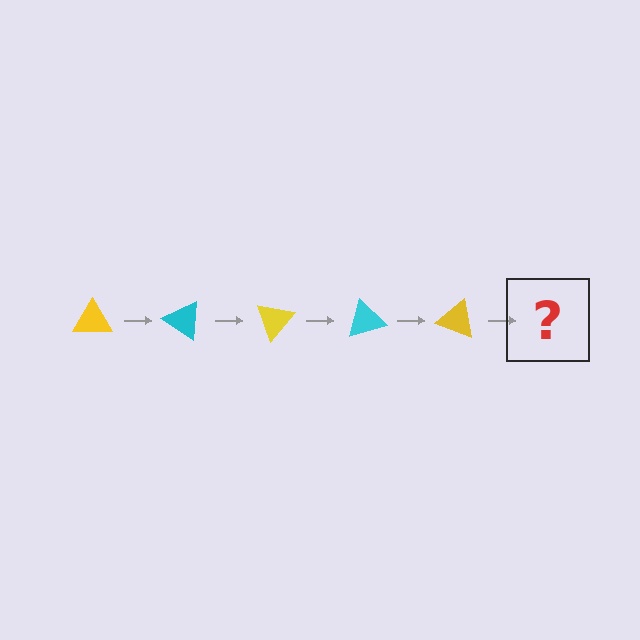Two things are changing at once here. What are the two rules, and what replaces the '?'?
The two rules are that it rotates 35 degrees each step and the color cycles through yellow and cyan. The '?' should be a cyan triangle, rotated 175 degrees from the start.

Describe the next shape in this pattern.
It should be a cyan triangle, rotated 175 degrees from the start.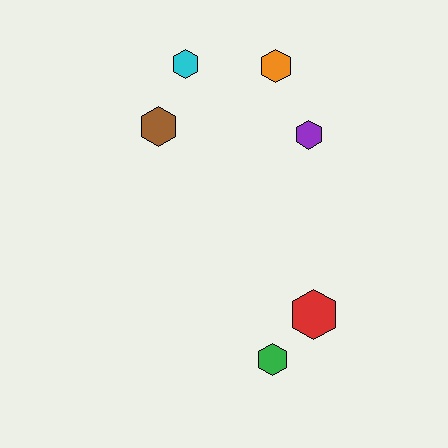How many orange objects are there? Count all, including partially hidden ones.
There is 1 orange object.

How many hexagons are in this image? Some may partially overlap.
There are 6 hexagons.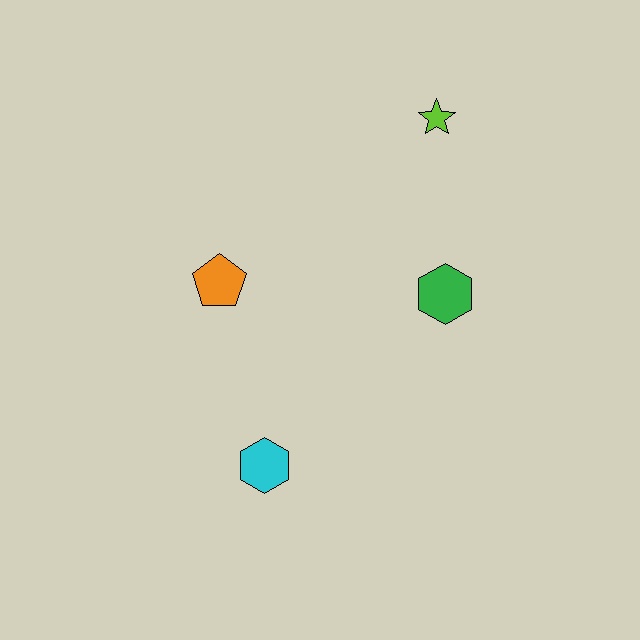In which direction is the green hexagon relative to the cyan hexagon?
The green hexagon is to the right of the cyan hexagon.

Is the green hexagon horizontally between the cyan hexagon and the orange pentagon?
No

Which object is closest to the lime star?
The green hexagon is closest to the lime star.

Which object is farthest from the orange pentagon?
The lime star is farthest from the orange pentagon.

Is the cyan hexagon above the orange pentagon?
No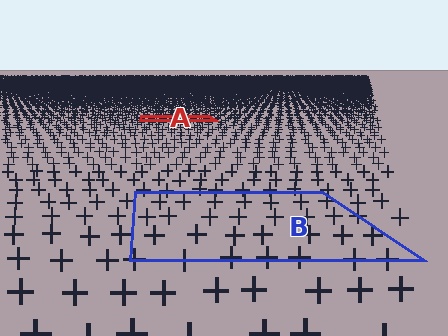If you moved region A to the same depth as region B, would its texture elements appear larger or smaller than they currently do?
They would appear larger. At a closer depth, the same texture elements are projected at a bigger on-screen size.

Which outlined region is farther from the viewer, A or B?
Region A is farther from the viewer — the texture elements inside it appear smaller and more densely packed.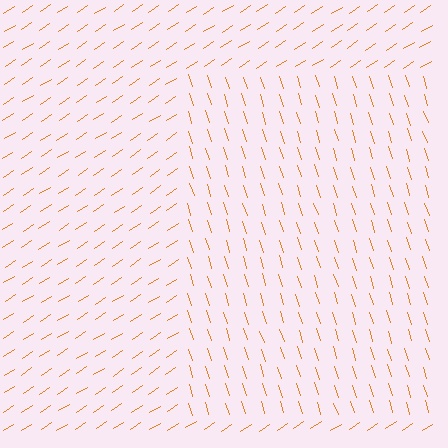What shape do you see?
I see a rectangle.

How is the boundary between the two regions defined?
The boundary is defined purely by a change in line orientation (approximately 74 degrees difference). All lines are the same color and thickness.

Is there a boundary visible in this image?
Yes, there is a texture boundary formed by a change in line orientation.